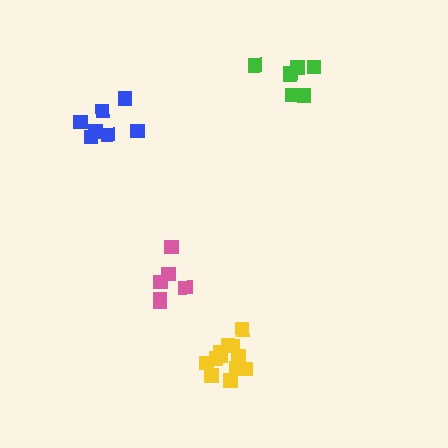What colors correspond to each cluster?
The clusters are colored: blue, pink, yellow, green.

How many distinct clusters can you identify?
There are 4 distinct clusters.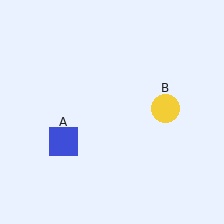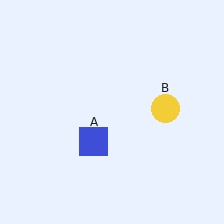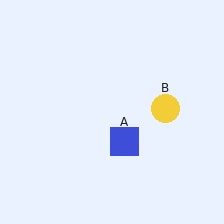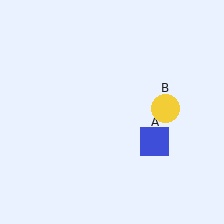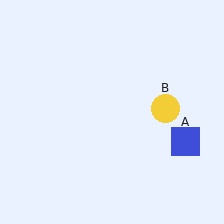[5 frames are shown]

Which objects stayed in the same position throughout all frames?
Yellow circle (object B) remained stationary.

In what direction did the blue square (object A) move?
The blue square (object A) moved right.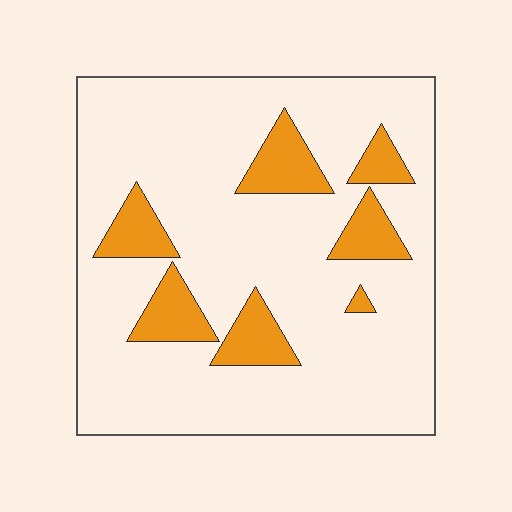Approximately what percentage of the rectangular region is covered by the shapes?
Approximately 15%.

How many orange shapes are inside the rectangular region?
7.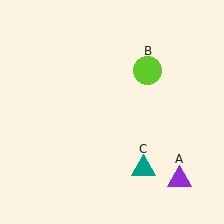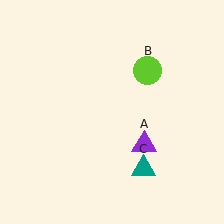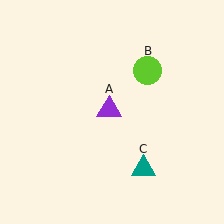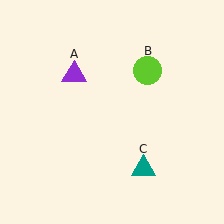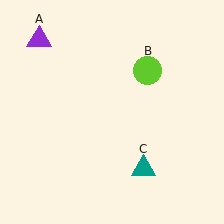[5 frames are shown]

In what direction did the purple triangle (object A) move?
The purple triangle (object A) moved up and to the left.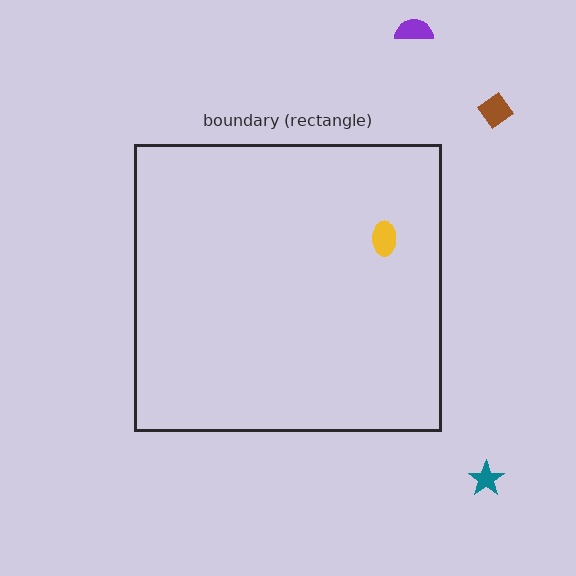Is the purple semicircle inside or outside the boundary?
Outside.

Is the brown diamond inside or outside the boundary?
Outside.